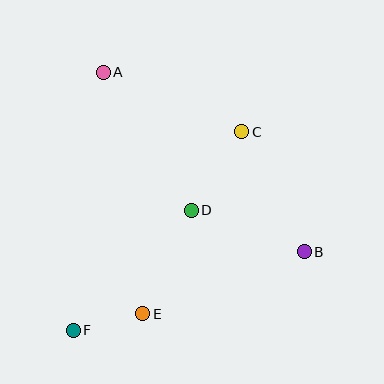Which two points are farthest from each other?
Points A and B are farthest from each other.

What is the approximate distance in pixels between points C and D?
The distance between C and D is approximately 93 pixels.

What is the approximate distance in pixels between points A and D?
The distance between A and D is approximately 164 pixels.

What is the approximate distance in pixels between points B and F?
The distance between B and F is approximately 244 pixels.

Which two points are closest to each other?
Points E and F are closest to each other.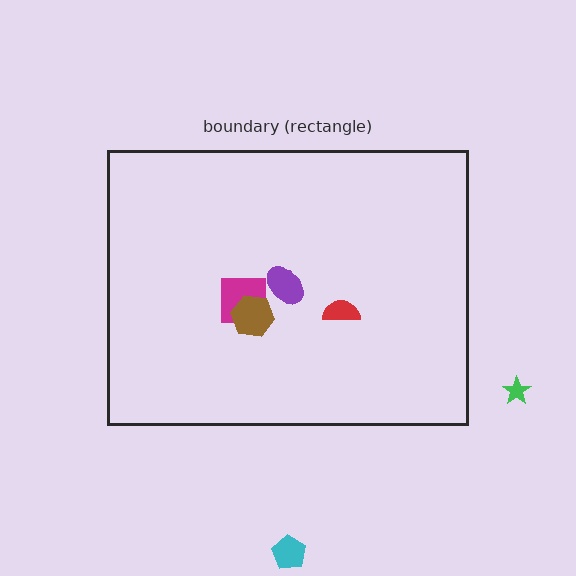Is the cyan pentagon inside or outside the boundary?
Outside.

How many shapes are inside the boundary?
4 inside, 2 outside.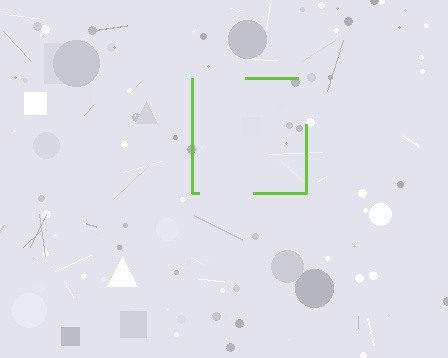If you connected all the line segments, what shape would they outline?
They would outline a square.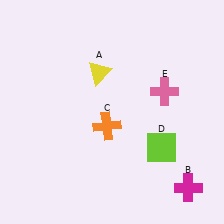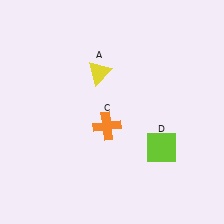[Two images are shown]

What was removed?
The pink cross (E), the magenta cross (B) were removed in Image 2.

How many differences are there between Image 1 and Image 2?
There are 2 differences between the two images.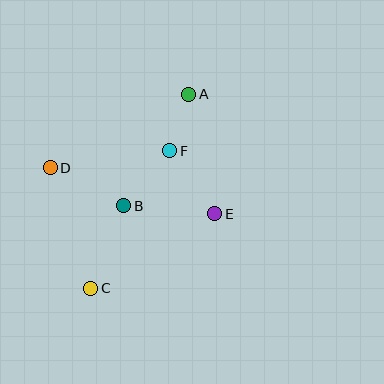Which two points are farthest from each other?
Points A and C are farthest from each other.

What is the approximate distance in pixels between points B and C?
The distance between B and C is approximately 89 pixels.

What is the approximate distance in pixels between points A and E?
The distance between A and E is approximately 122 pixels.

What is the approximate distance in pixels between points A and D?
The distance between A and D is approximately 157 pixels.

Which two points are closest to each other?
Points A and F are closest to each other.